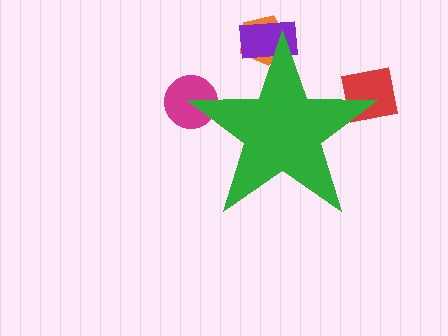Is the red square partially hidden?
Yes, the red square is partially hidden behind the green star.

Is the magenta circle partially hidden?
Yes, the magenta circle is partially hidden behind the green star.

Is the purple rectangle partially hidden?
Yes, the purple rectangle is partially hidden behind the green star.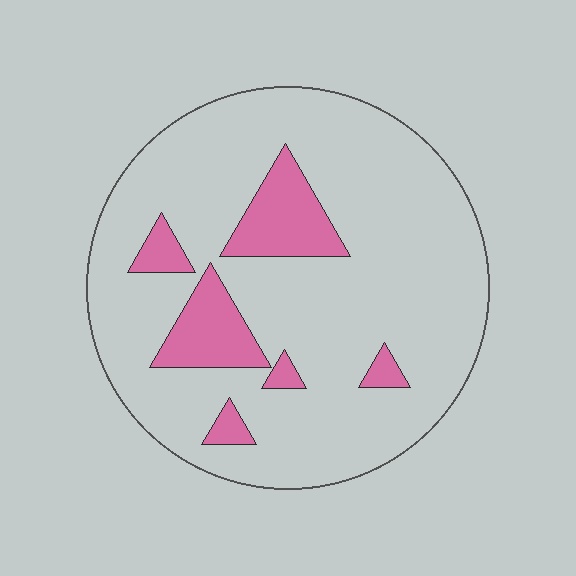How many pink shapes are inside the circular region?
6.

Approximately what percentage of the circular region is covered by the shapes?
Approximately 15%.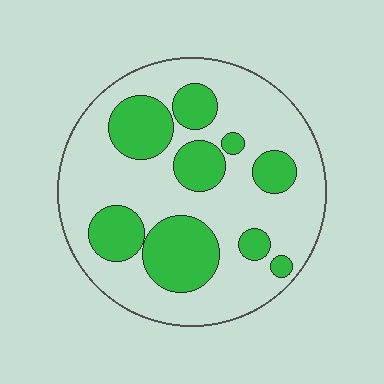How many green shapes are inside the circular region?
9.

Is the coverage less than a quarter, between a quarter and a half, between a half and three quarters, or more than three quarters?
Between a quarter and a half.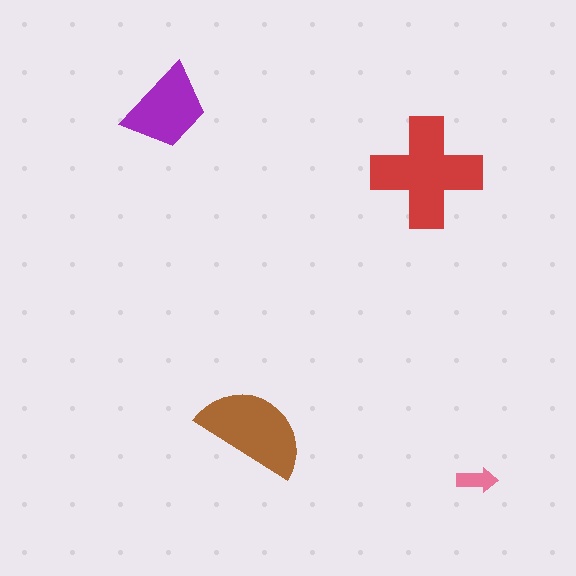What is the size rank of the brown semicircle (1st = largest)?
2nd.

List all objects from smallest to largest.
The pink arrow, the purple trapezoid, the brown semicircle, the red cross.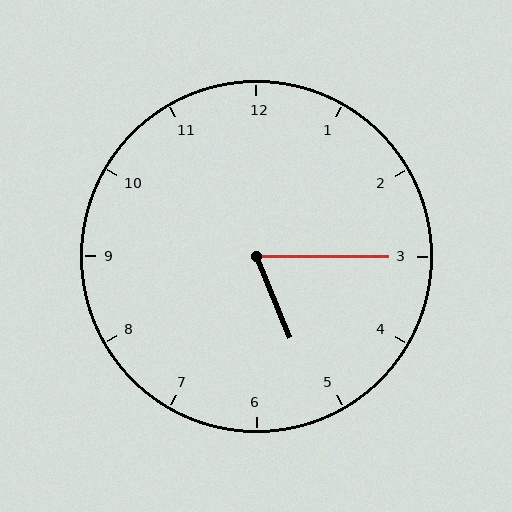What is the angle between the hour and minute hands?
Approximately 68 degrees.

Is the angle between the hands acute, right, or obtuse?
It is acute.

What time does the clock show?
5:15.